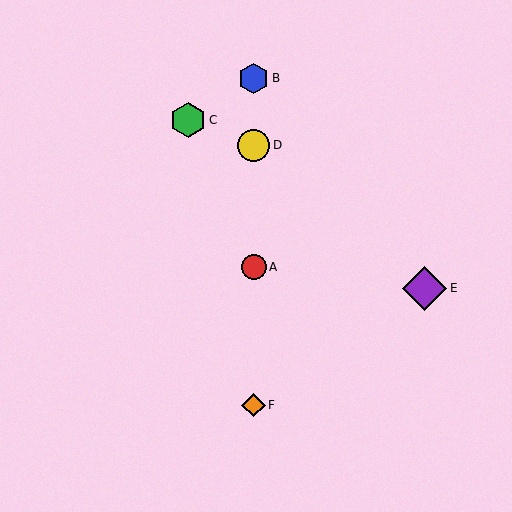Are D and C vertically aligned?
No, D is at x≈254 and C is at x≈188.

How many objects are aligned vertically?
4 objects (A, B, D, F) are aligned vertically.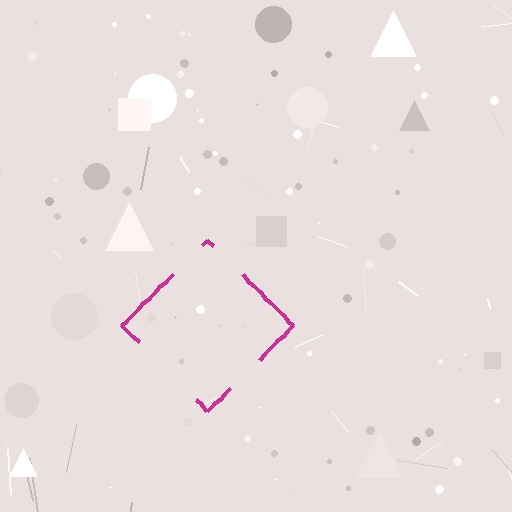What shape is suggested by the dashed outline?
The dashed outline suggests a diamond.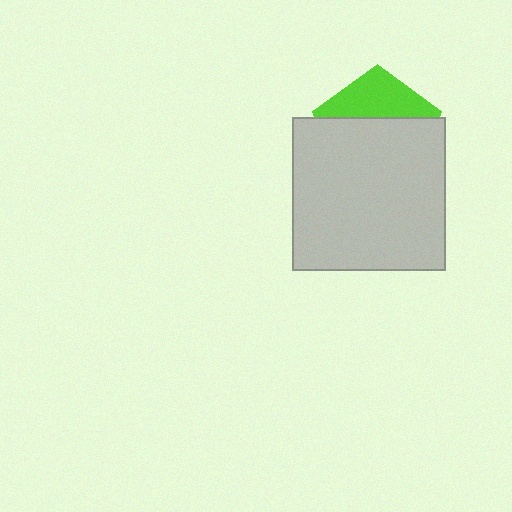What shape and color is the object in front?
The object in front is a light gray square.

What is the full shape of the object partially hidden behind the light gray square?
The partially hidden object is a lime pentagon.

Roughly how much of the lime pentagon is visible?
A small part of it is visible (roughly 35%).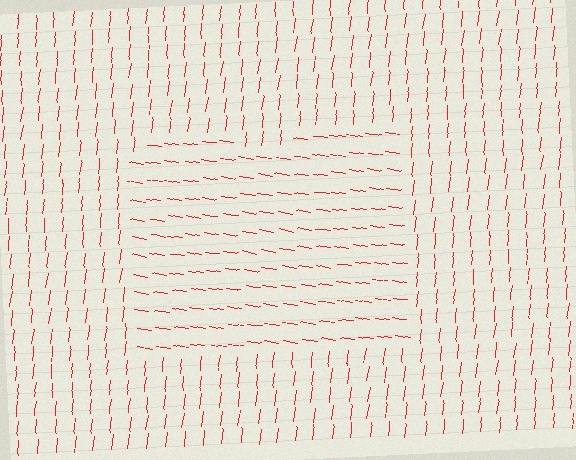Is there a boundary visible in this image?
Yes, there is a texture boundary formed by a change in line orientation.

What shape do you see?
I see a rectangle.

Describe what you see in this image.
The image is filled with small red line segments. A rectangle region in the image has lines oriented differently from the surrounding lines, creating a visible texture boundary.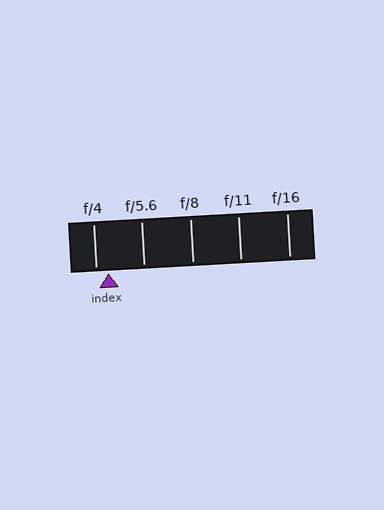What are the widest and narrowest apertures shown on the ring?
The widest aperture shown is f/4 and the narrowest is f/16.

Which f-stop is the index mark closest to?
The index mark is closest to f/4.